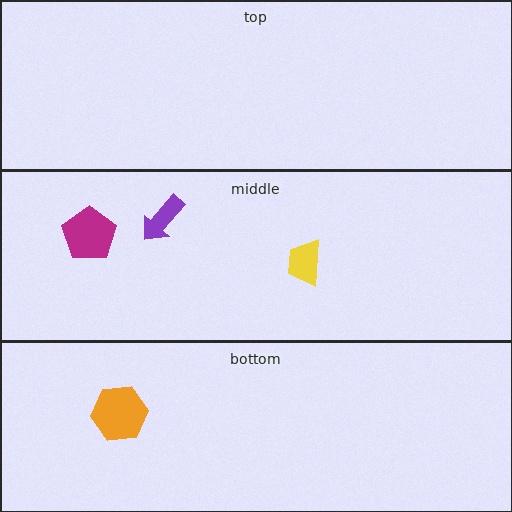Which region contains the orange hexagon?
The bottom region.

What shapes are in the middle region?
The magenta pentagon, the purple arrow, the yellow trapezoid.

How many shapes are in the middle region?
3.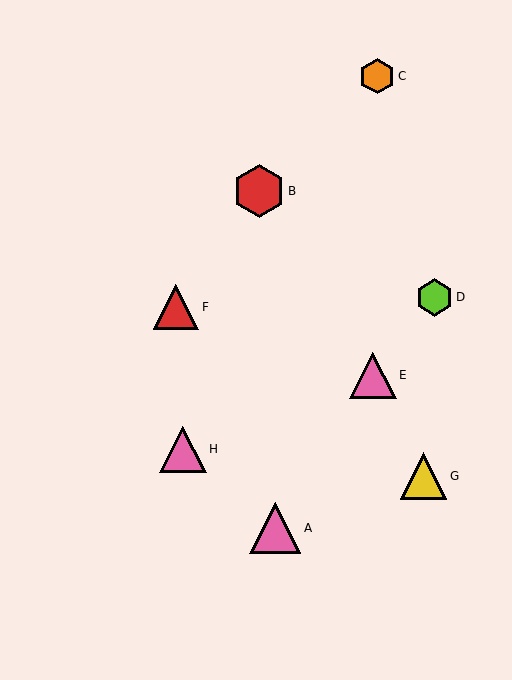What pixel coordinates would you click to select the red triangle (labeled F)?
Click at (176, 307) to select the red triangle F.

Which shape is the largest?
The red hexagon (labeled B) is the largest.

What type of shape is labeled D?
Shape D is a lime hexagon.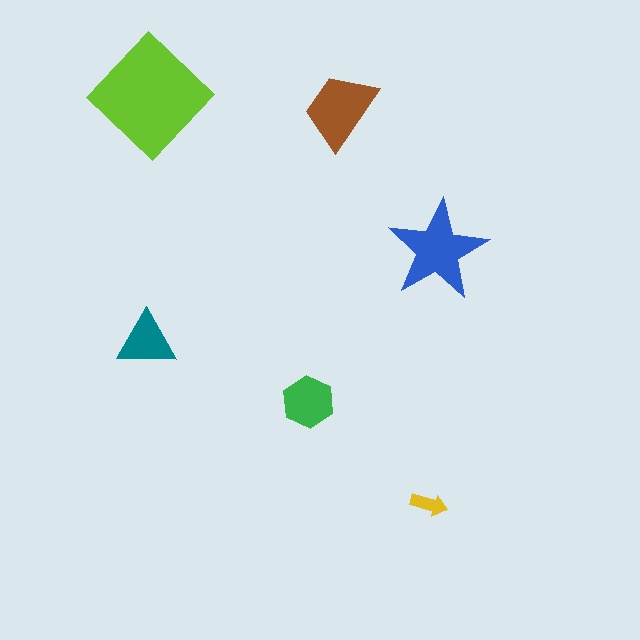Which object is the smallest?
The yellow arrow.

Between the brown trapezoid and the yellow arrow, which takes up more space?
The brown trapezoid.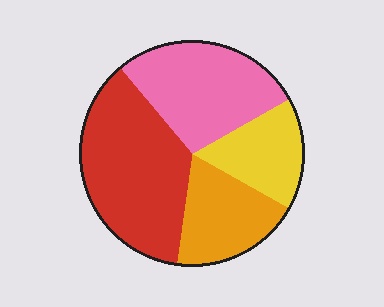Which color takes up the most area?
Red, at roughly 35%.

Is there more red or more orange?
Red.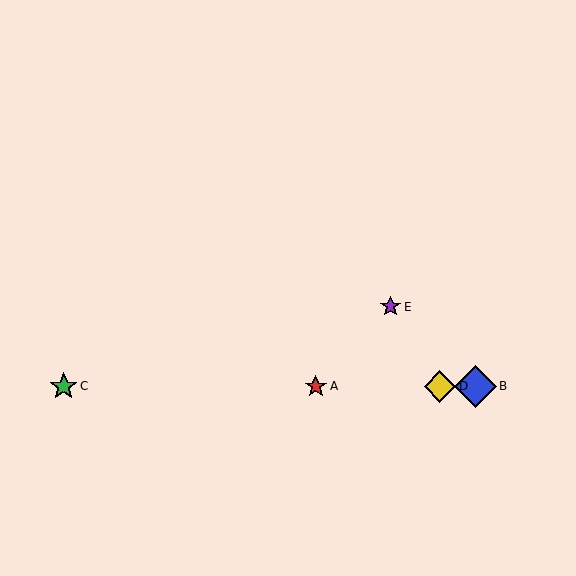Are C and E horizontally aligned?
No, C is at y≈386 and E is at y≈307.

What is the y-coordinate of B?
Object B is at y≈386.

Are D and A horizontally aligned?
Yes, both are at y≈386.